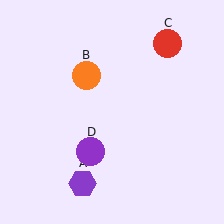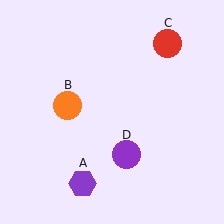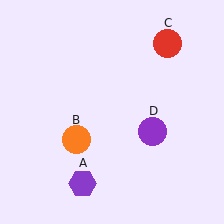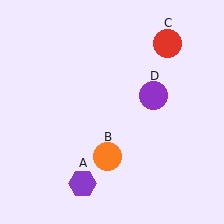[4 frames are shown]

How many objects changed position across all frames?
2 objects changed position: orange circle (object B), purple circle (object D).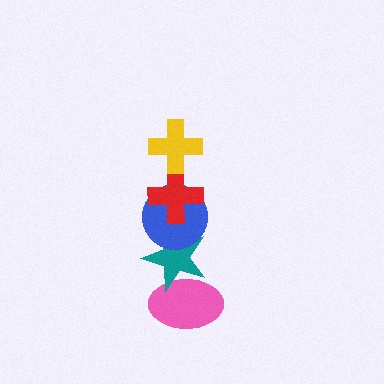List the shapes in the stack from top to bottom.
From top to bottom: the yellow cross, the red cross, the blue circle, the teal star, the pink ellipse.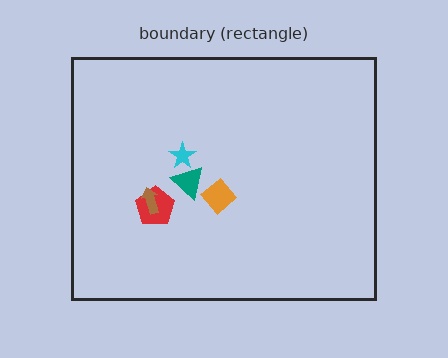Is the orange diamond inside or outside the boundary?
Inside.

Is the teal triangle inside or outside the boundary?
Inside.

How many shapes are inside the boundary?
5 inside, 0 outside.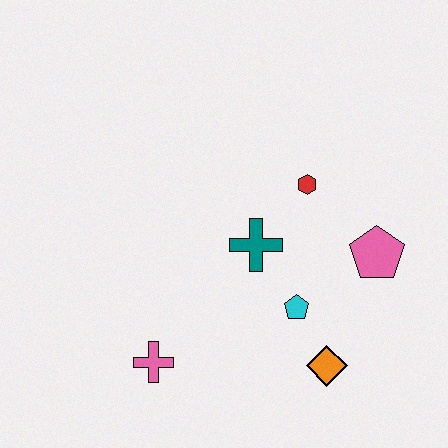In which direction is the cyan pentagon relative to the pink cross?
The cyan pentagon is to the right of the pink cross.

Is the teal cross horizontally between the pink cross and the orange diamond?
Yes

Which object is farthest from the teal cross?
The pink cross is farthest from the teal cross.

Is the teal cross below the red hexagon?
Yes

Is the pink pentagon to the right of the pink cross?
Yes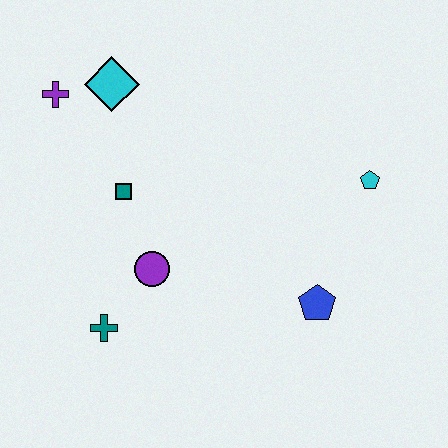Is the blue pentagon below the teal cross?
No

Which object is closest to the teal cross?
The purple circle is closest to the teal cross.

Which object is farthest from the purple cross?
The blue pentagon is farthest from the purple cross.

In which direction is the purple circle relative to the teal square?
The purple circle is below the teal square.